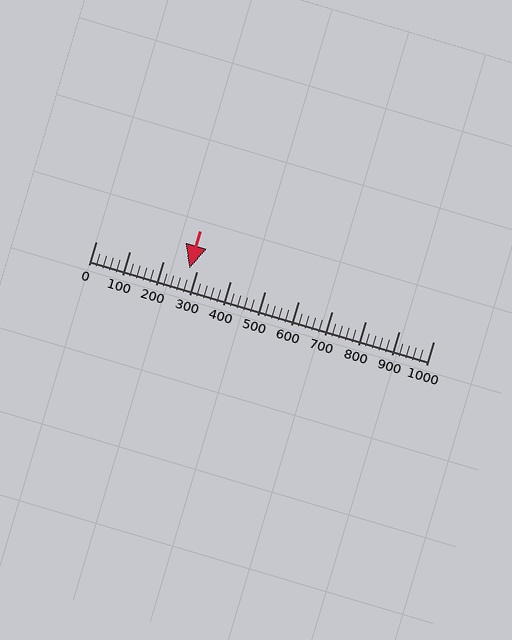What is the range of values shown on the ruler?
The ruler shows values from 0 to 1000.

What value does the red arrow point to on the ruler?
The red arrow points to approximately 276.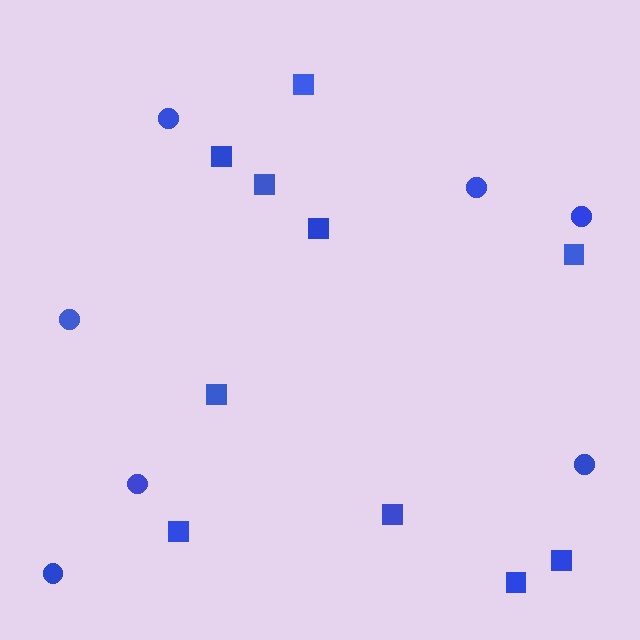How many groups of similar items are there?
There are 2 groups: one group of squares (10) and one group of circles (7).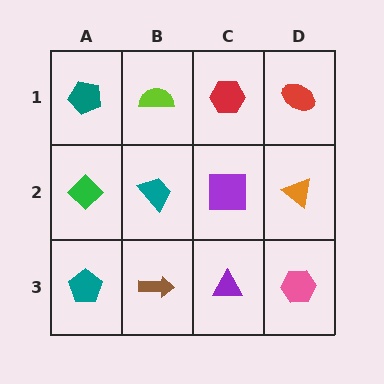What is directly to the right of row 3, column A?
A brown arrow.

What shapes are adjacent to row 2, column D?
A red ellipse (row 1, column D), a pink hexagon (row 3, column D), a purple square (row 2, column C).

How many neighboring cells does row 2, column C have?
4.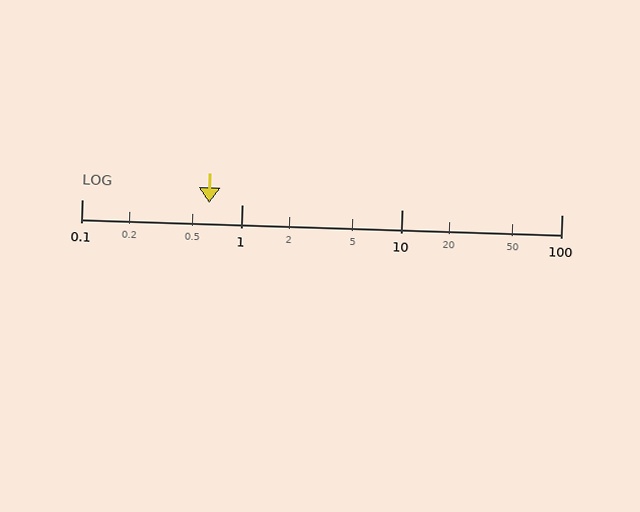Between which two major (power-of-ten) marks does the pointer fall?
The pointer is between 0.1 and 1.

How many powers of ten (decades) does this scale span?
The scale spans 3 decades, from 0.1 to 100.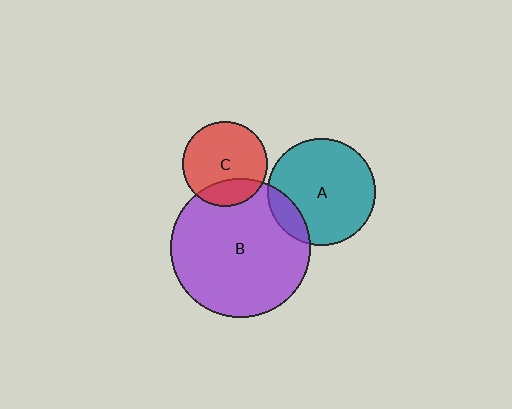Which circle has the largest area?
Circle B (purple).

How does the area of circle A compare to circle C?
Approximately 1.6 times.